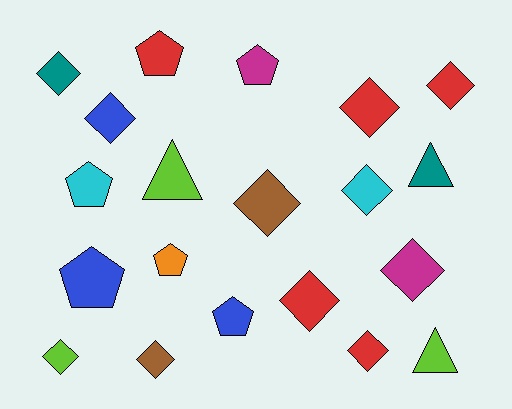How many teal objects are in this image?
There are 2 teal objects.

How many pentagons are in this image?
There are 6 pentagons.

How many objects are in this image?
There are 20 objects.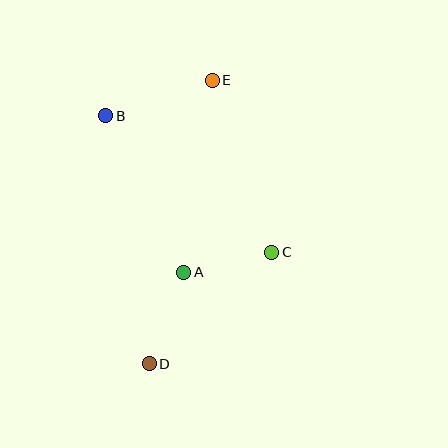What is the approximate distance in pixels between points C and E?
The distance between C and E is approximately 182 pixels.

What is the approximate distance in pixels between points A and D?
The distance between A and D is approximately 98 pixels.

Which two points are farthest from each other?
Points D and E are farthest from each other.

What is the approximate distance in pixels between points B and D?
The distance between B and D is approximately 251 pixels.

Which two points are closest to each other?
Points A and C are closest to each other.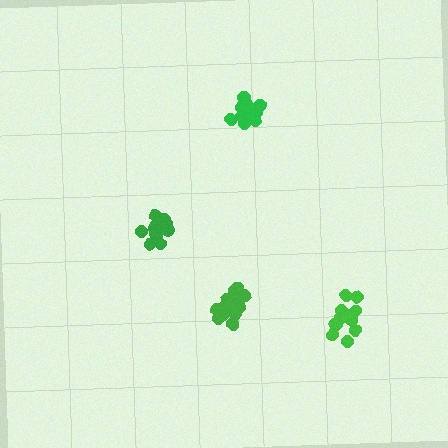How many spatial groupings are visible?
There are 4 spatial groupings.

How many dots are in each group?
Group 1: 15 dots, Group 2: 11 dots, Group 3: 17 dots, Group 4: 16 dots (59 total).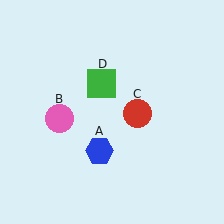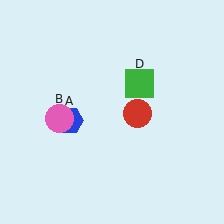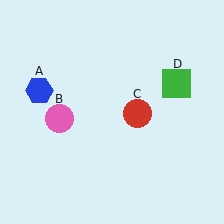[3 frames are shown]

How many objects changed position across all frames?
2 objects changed position: blue hexagon (object A), green square (object D).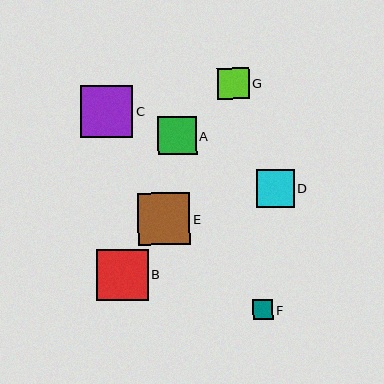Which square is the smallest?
Square F is the smallest with a size of approximately 21 pixels.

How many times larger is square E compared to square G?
Square E is approximately 1.7 times the size of square G.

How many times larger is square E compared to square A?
Square E is approximately 1.3 times the size of square A.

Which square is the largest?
Square E is the largest with a size of approximately 52 pixels.